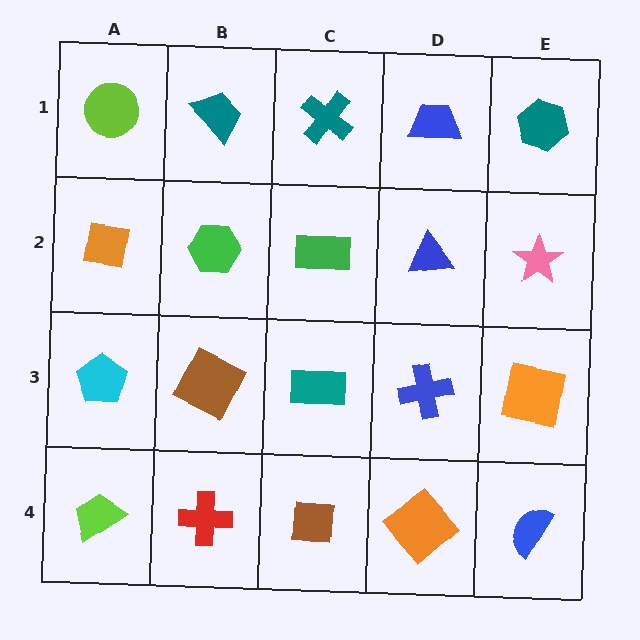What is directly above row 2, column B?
A teal trapezoid.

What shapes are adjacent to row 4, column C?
A teal rectangle (row 3, column C), a red cross (row 4, column B), an orange diamond (row 4, column D).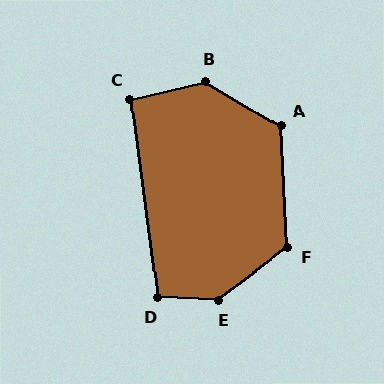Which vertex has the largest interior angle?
E, at approximately 141 degrees.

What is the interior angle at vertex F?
Approximately 124 degrees (obtuse).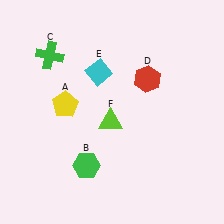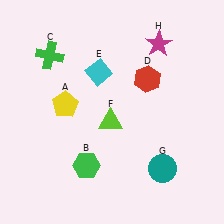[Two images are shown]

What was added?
A teal circle (G), a magenta star (H) were added in Image 2.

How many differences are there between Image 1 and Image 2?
There are 2 differences between the two images.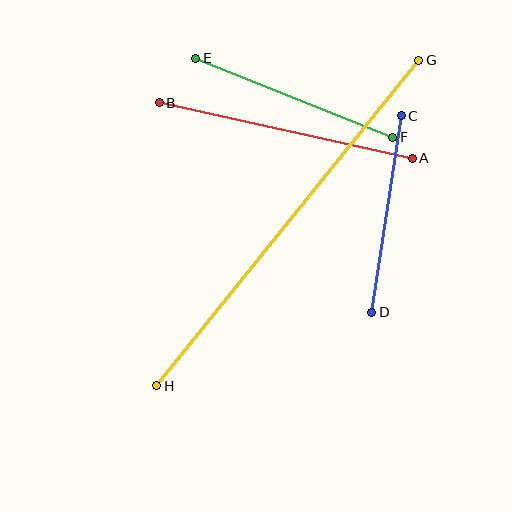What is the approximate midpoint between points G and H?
The midpoint is at approximately (288, 223) pixels.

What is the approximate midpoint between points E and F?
The midpoint is at approximately (294, 98) pixels.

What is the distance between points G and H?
The distance is approximately 418 pixels.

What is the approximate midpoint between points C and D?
The midpoint is at approximately (386, 214) pixels.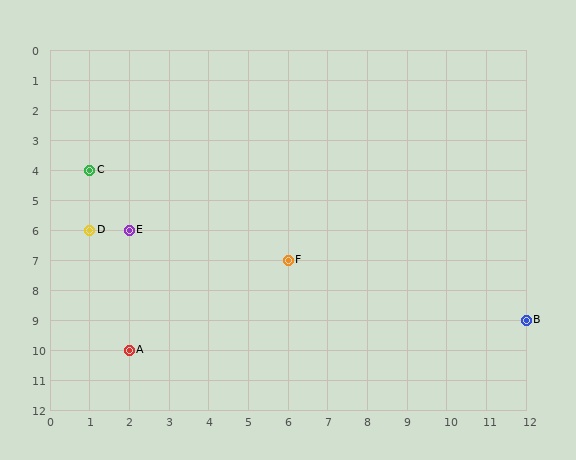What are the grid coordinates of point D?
Point D is at grid coordinates (1, 6).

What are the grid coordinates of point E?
Point E is at grid coordinates (2, 6).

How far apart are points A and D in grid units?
Points A and D are 1 column and 4 rows apart (about 4.1 grid units diagonally).